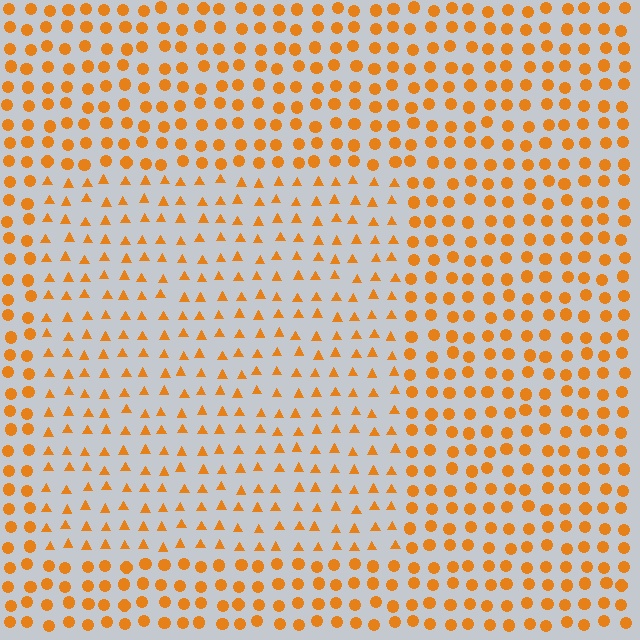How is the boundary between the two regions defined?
The boundary is defined by a change in element shape: triangles inside vs. circles outside. All elements share the same color and spacing.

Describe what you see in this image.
The image is filled with small orange elements arranged in a uniform grid. A rectangle-shaped region contains triangles, while the surrounding area contains circles. The boundary is defined purely by the change in element shape.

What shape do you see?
I see a rectangle.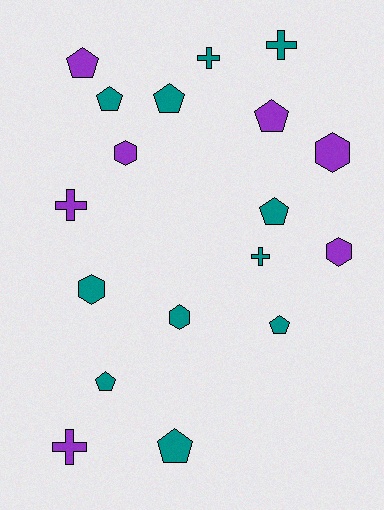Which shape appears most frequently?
Pentagon, with 8 objects.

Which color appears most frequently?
Teal, with 11 objects.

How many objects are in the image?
There are 18 objects.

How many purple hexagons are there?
There are 3 purple hexagons.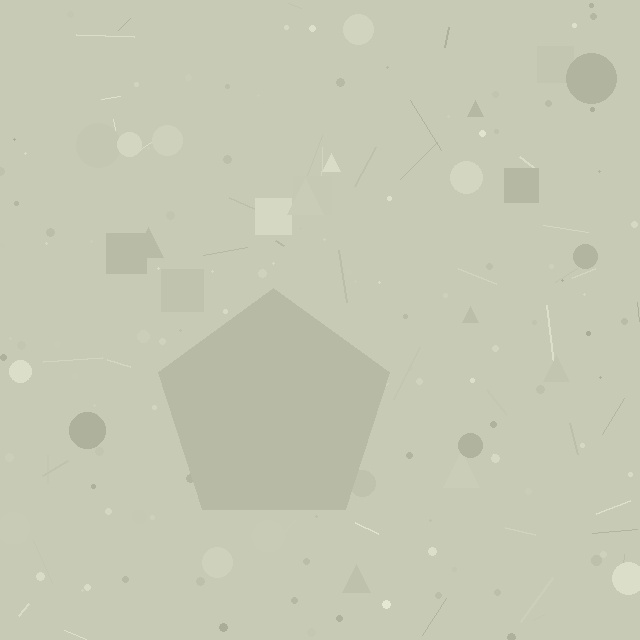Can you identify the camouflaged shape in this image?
The camouflaged shape is a pentagon.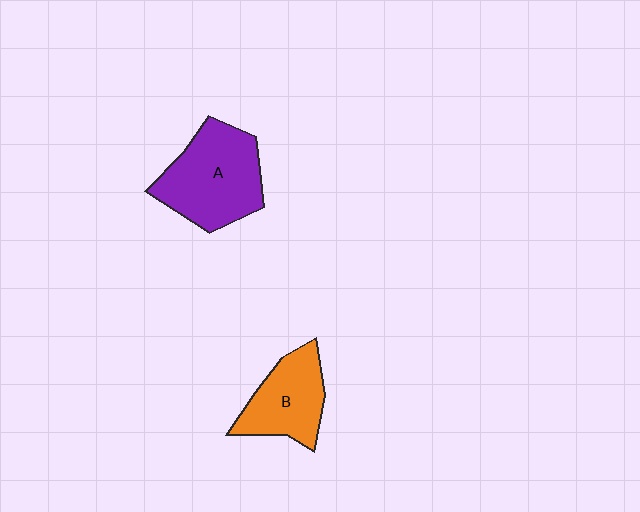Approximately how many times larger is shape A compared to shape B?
Approximately 1.4 times.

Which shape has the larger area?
Shape A (purple).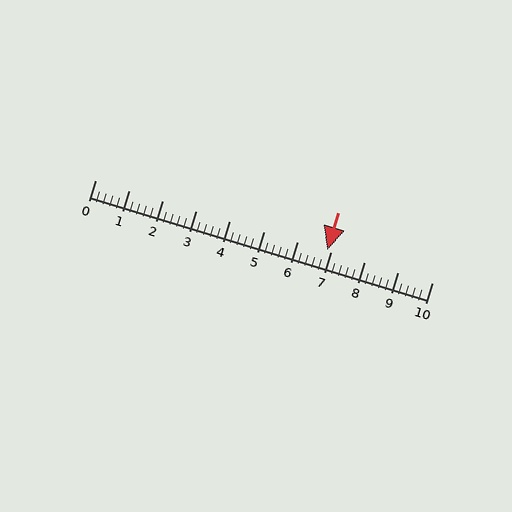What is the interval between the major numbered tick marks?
The major tick marks are spaced 1 units apart.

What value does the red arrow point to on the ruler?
The red arrow points to approximately 6.9.